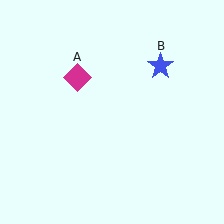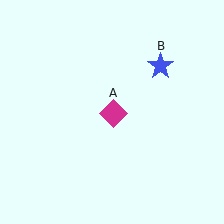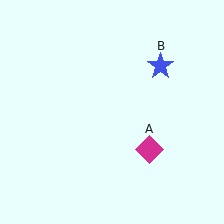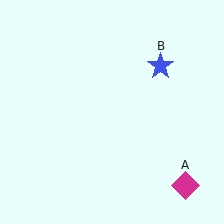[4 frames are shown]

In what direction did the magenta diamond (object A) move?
The magenta diamond (object A) moved down and to the right.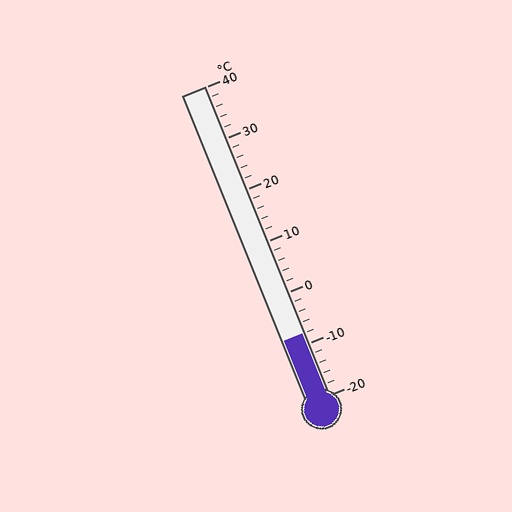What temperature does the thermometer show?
The thermometer shows approximately -8°C.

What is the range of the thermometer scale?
The thermometer scale ranges from -20°C to 40°C.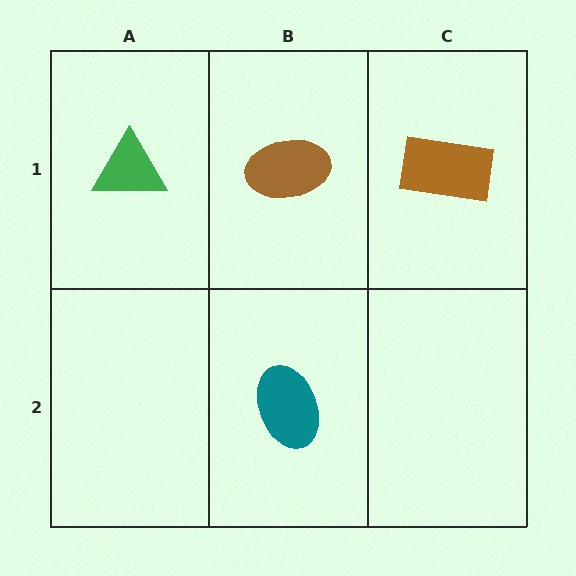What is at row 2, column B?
A teal ellipse.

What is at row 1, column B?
A brown ellipse.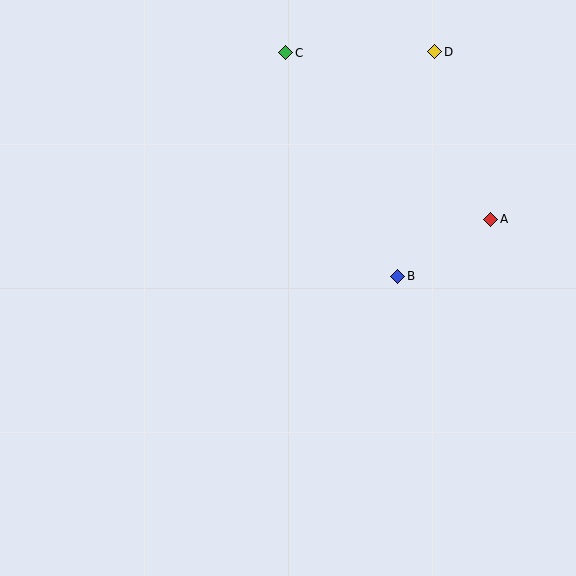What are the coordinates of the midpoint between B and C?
The midpoint between B and C is at (342, 165).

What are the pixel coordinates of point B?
Point B is at (398, 276).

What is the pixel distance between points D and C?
The distance between D and C is 149 pixels.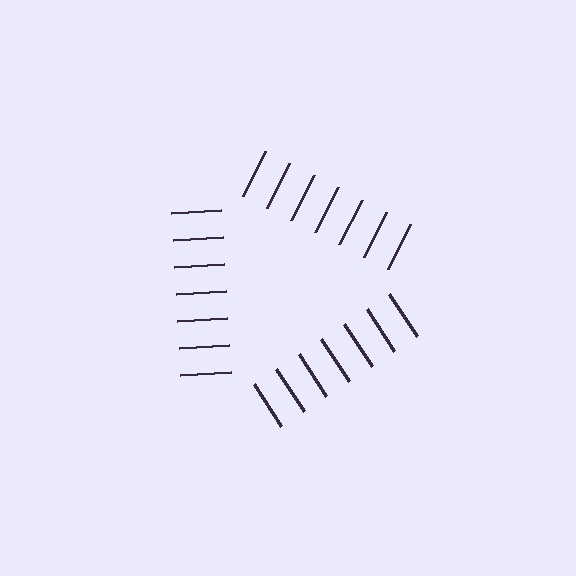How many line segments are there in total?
21 — 7 along each of the 3 edges.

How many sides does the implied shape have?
3 sides — the line-ends trace a triangle.